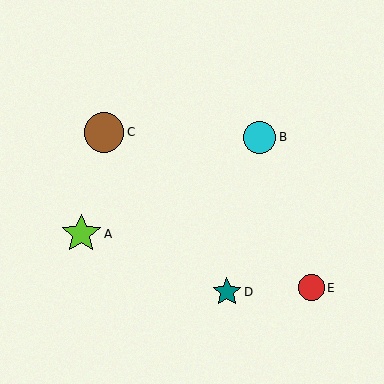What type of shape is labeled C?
Shape C is a brown circle.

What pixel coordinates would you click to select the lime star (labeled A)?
Click at (81, 234) to select the lime star A.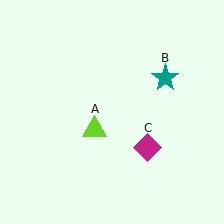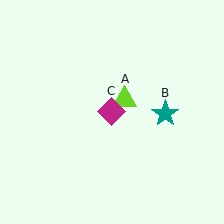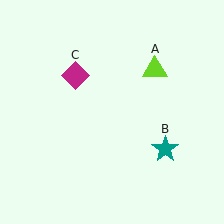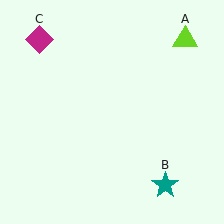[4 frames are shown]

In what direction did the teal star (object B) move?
The teal star (object B) moved down.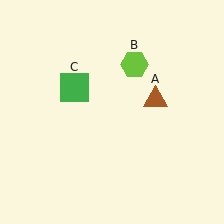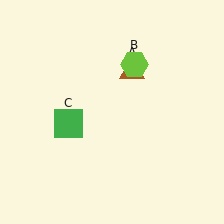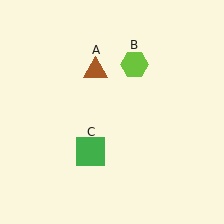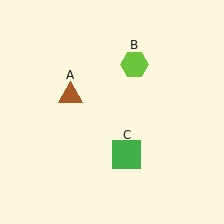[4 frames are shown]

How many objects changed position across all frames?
2 objects changed position: brown triangle (object A), green square (object C).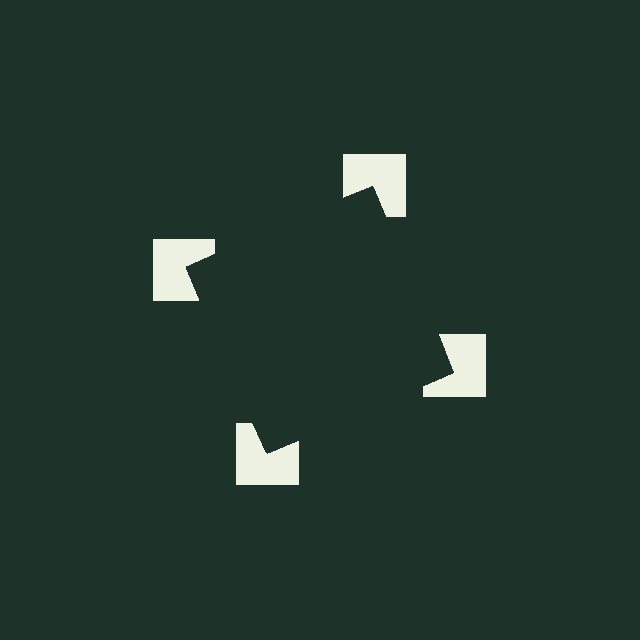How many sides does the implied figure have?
4 sides.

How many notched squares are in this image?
There are 4 — one at each vertex of the illusory square.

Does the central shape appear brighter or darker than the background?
It typically appears slightly darker than the background, even though no actual brightness change is drawn.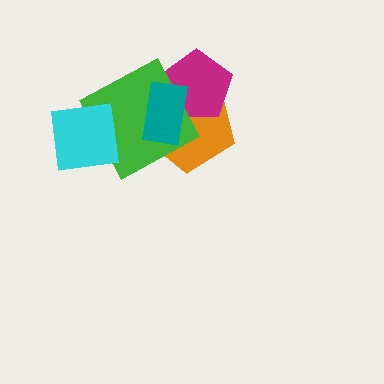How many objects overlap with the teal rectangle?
3 objects overlap with the teal rectangle.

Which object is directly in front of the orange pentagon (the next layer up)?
The magenta pentagon is directly in front of the orange pentagon.